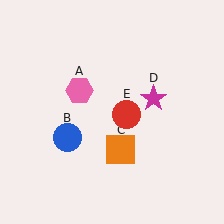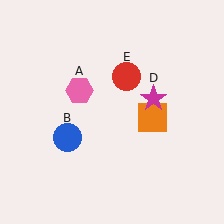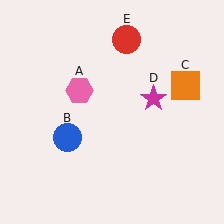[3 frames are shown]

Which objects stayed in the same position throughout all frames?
Pink hexagon (object A) and blue circle (object B) and magenta star (object D) remained stationary.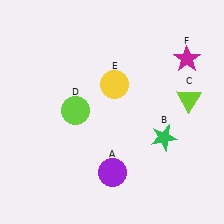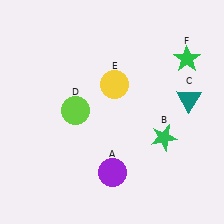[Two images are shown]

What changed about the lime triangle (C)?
In Image 1, C is lime. In Image 2, it changed to teal.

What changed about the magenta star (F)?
In Image 1, F is magenta. In Image 2, it changed to green.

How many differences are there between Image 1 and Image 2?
There are 2 differences between the two images.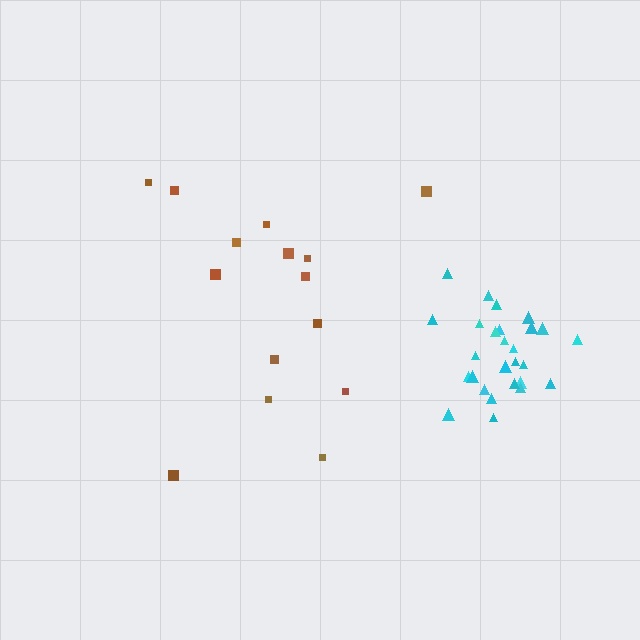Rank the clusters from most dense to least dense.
cyan, brown.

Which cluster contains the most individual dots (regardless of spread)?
Cyan (27).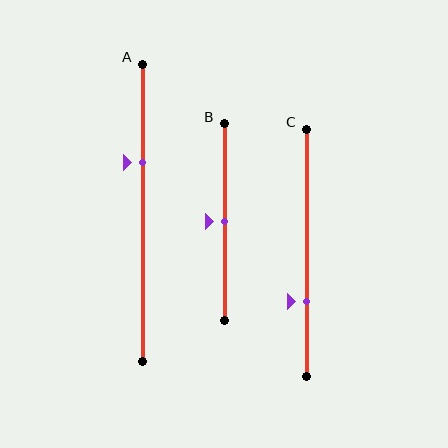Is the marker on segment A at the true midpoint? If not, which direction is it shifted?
No, the marker on segment A is shifted upward by about 17% of the segment length.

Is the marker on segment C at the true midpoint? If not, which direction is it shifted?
No, the marker on segment C is shifted downward by about 19% of the segment length.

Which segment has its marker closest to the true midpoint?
Segment B has its marker closest to the true midpoint.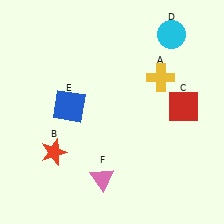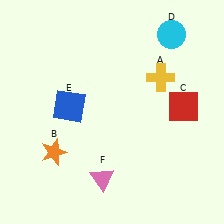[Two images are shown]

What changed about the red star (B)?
In Image 1, B is red. In Image 2, it changed to orange.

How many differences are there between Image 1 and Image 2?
There is 1 difference between the two images.